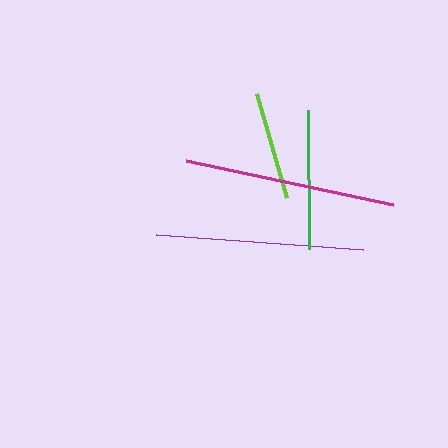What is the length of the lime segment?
The lime segment is approximately 108 pixels long.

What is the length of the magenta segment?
The magenta segment is approximately 211 pixels long.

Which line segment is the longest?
The magenta line is the longest at approximately 211 pixels.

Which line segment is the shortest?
The lime line is the shortest at approximately 108 pixels.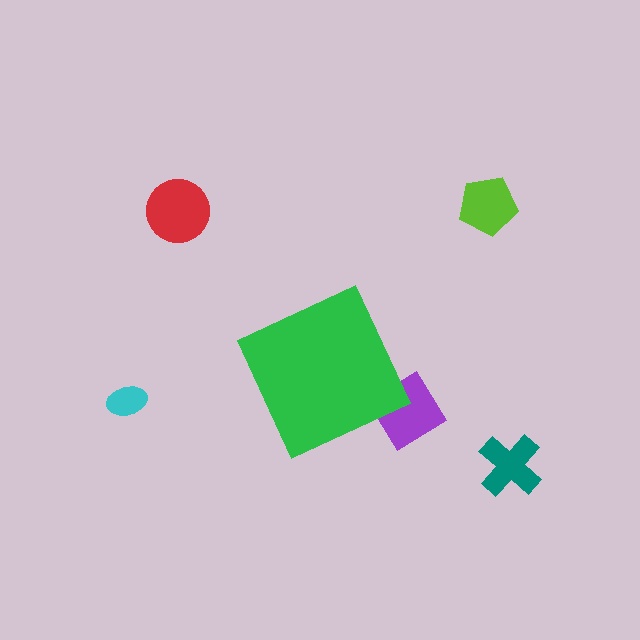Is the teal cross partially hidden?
No, the teal cross is fully visible.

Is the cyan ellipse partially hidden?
No, the cyan ellipse is fully visible.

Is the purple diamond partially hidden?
Yes, the purple diamond is partially hidden behind the green diamond.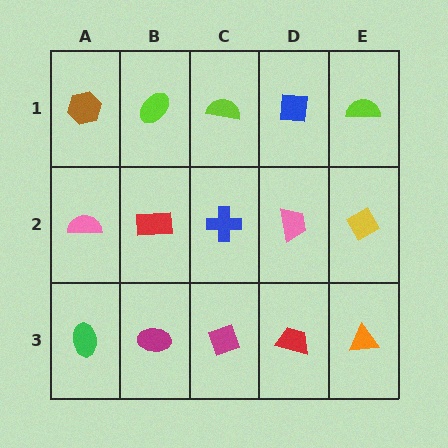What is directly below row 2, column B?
A magenta ellipse.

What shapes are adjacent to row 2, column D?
A blue square (row 1, column D), a red trapezoid (row 3, column D), a blue cross (row 2, column C), a yellow diamond (row 2, column E).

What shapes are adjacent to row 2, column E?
A lime semicircle (row 1, column E), an orange triangle (row 3, column E), a pink trapezoid (row 2, column D).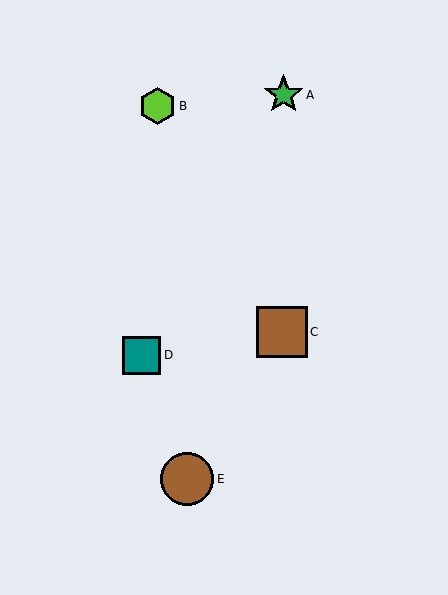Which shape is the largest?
The brown circle (labeled E) is the largest.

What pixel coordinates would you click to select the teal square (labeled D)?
Click at (141, 355) to select the teal square D.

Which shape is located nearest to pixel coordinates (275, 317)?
The brown square (labeled C) at (282, 332) is nearest to that location.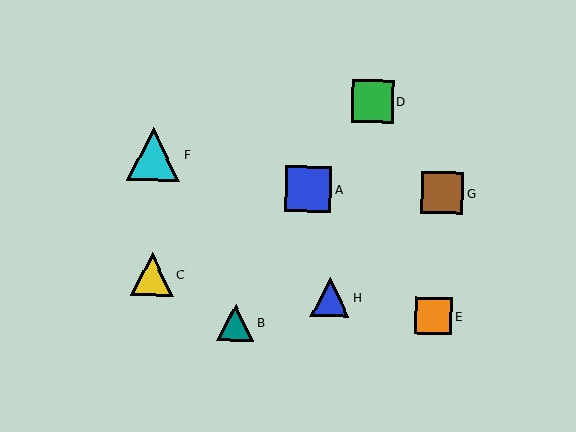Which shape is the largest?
The cyan triangle (labeled F) is the largest.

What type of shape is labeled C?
Shape C is a yellow triangle.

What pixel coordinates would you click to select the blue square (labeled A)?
Click at (308, 189) to select the blue square A.